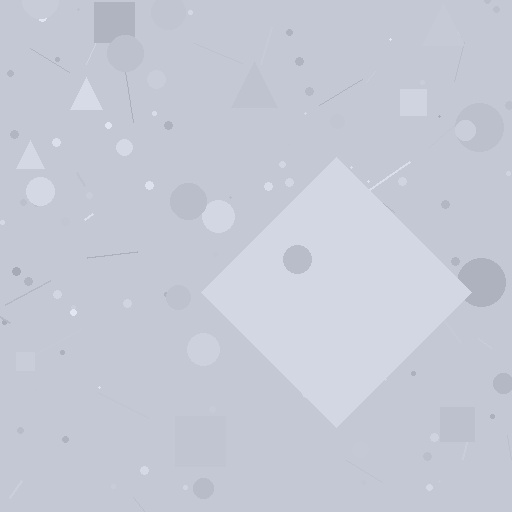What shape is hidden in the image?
A diamond is hidden in the image.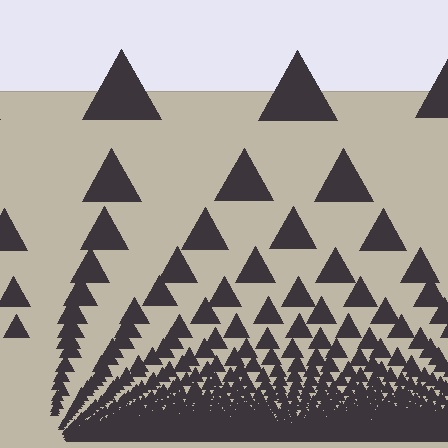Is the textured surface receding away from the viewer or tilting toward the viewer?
The surface appears to tilt toward the viewer. Texture elements get larger and sparser toward the top.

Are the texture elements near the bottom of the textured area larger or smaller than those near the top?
Smaller. The gradient is inverted — elements near the bottom are smaller and denser.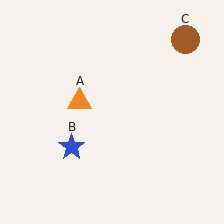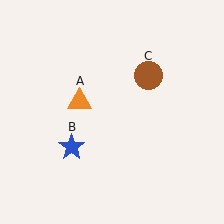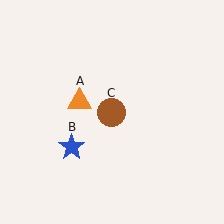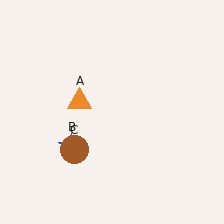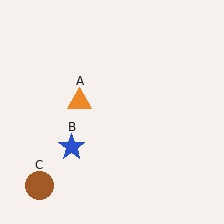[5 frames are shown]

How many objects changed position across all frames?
1 object changed position: brown circle (object C).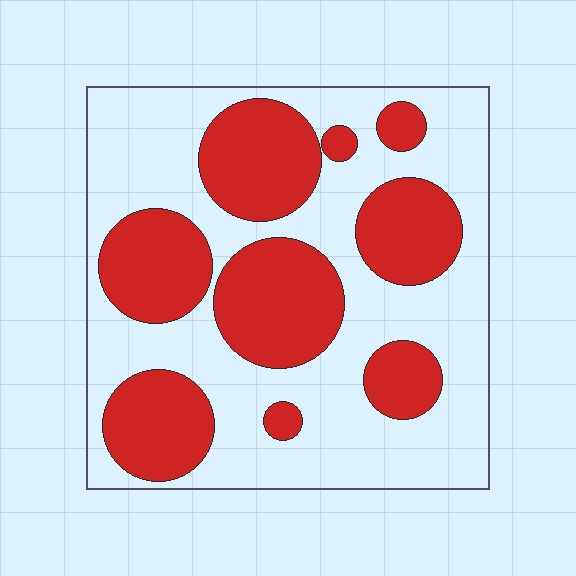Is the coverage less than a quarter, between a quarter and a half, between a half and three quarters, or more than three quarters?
Between a quarter and a half.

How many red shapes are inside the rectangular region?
9.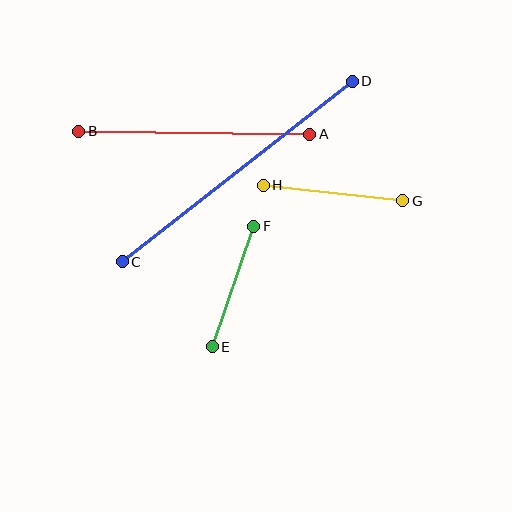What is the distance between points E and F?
The distance is approximately 128 pixels.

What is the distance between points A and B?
The distance is approximately 231 pixels.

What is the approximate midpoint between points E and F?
The midpoint is at approximately (233, 287) pixels.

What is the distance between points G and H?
The distance is approximately 141 pixels.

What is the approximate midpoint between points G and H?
The midpoint is at approximately (333, 193) pixels.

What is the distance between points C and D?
The distance is approximately 292 pixels.